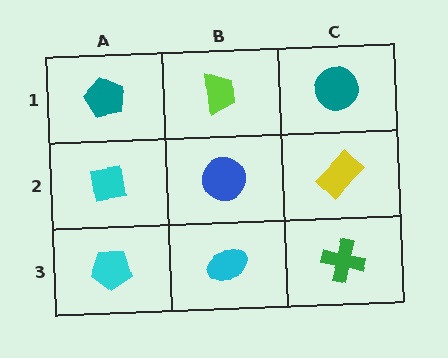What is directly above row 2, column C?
A teal circle.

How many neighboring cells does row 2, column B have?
4.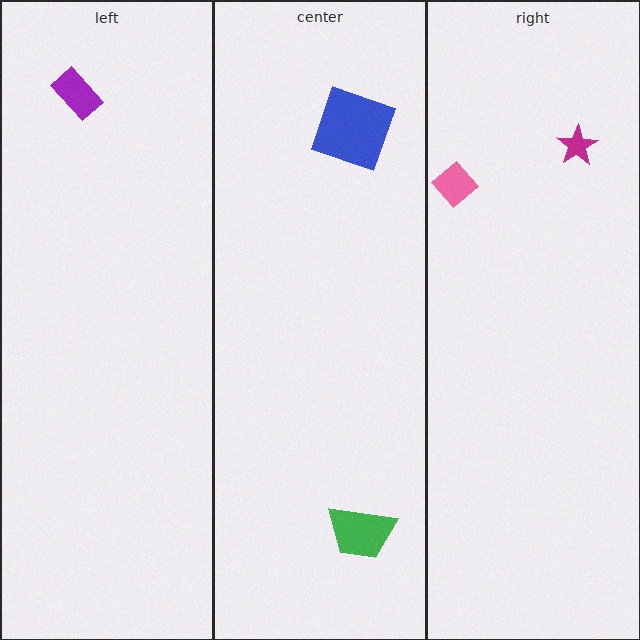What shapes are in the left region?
The purple rectangle.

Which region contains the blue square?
The center region.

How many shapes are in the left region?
1.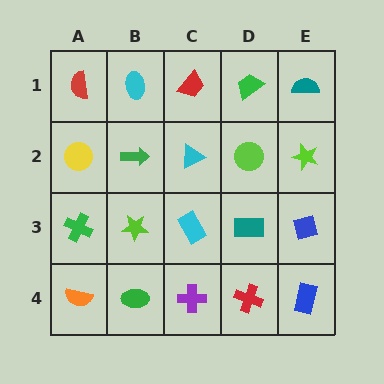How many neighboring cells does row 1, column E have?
2.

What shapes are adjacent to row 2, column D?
A green trapezoid (row 1, column D), a teal rectangle (row 3, column D), a cyan triangle (row 2, column C), a lime star (row 2, column E).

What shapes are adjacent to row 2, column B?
A cyan ellipse (row 1, column B), a lime star (row 3, column B), a yellow circle (row 2, column A), a cyan triangle (row 2, column C).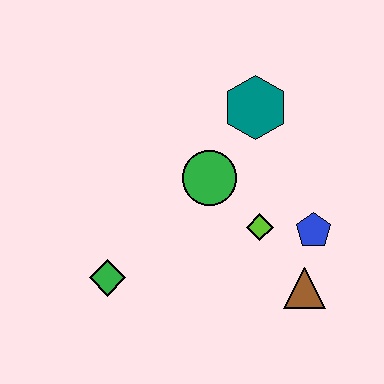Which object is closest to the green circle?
The lime diamond is closest to the green circle.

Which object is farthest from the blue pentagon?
The green diamond is farthest from the blue pentagon.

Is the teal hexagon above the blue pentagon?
Yes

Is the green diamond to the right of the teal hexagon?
No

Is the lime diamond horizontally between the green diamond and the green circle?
No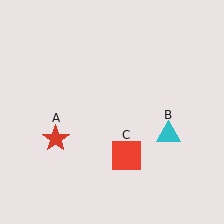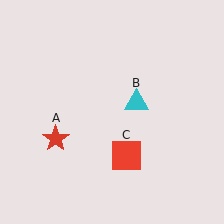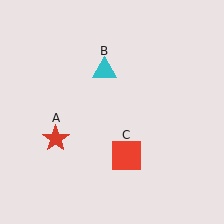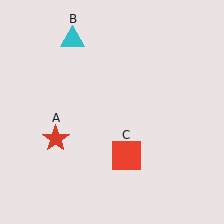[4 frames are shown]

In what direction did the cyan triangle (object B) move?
The cyan triangle (object B) moved up and to the left.